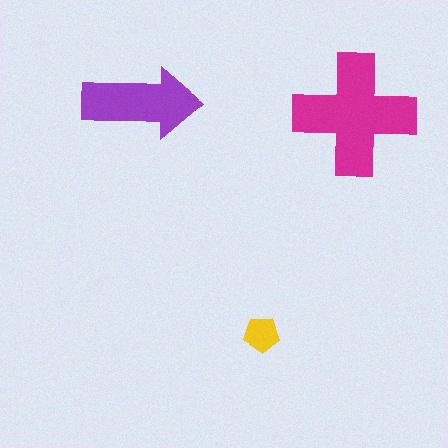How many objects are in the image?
There are 3 objects in the image.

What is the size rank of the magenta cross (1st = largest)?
1st.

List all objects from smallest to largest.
The yellow pentagon, the purple arrow, the magenta cross.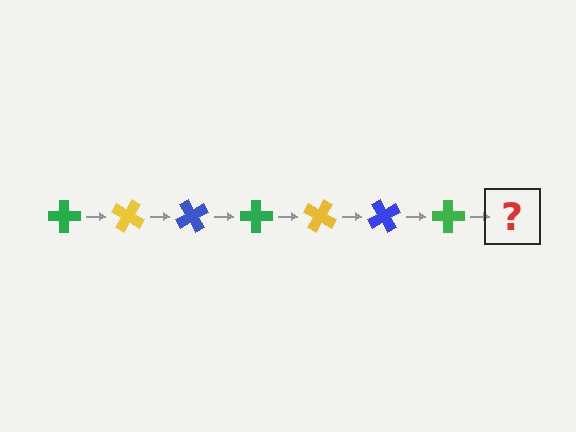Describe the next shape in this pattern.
It should be a yellow cross, rotated 210 degrees from the start.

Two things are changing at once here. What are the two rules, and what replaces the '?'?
The two rules are that it rotates 30 degrees each step and the color cycles through green, yellow, and blue. The '?' should be a yellow cross, rotated 210 degrees from the start.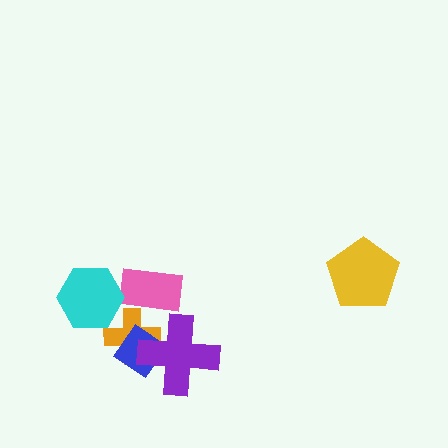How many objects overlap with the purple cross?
2 objects overlap with the purple cross.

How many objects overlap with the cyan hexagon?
0 objects overlap with the cyan hexagon.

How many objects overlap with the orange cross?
3 objects overlap with the orange cross.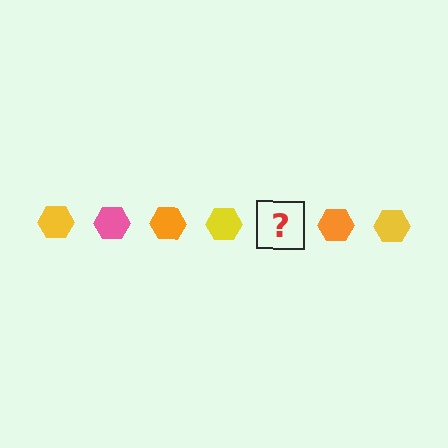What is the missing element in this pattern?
The missing element is a pink hexagon.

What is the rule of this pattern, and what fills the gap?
The rule is that the pattern cycles through yellow, pink, orange hexagons. The gap should be filled with a pink hexagon.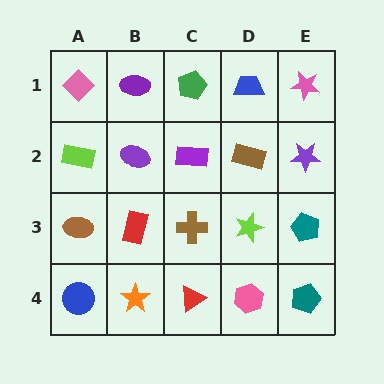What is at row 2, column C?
A purple rectangle.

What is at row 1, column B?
A purple ellipse.